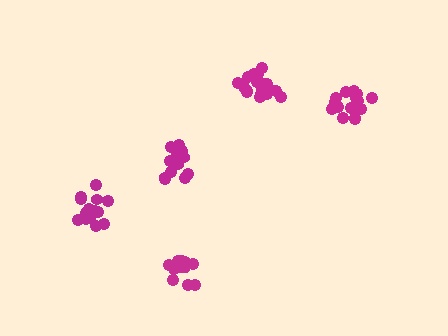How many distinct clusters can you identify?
There are 5 distinct clusters.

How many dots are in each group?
Group 1: 19 dots, Group 2: 19 dots, Group 3: 13 dots, Group 4: 15 dots, Group 5: 17 dots (83 total).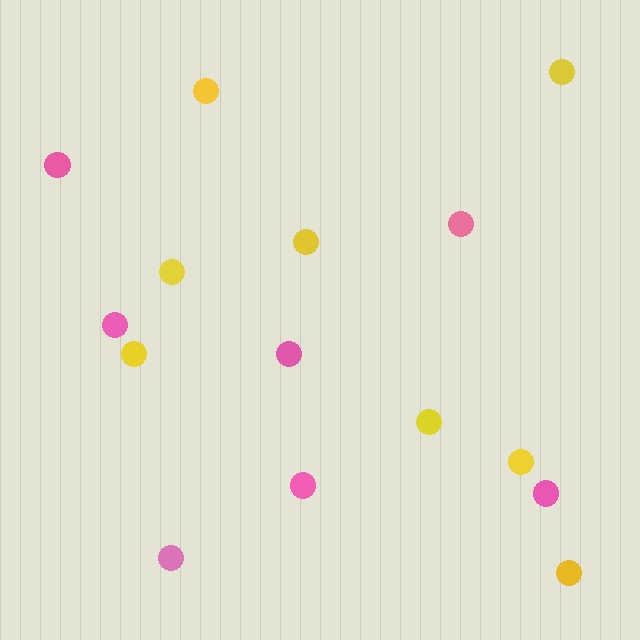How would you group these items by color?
There are 2 groups: one group of pink circles (7) and one group of yellow circles (8).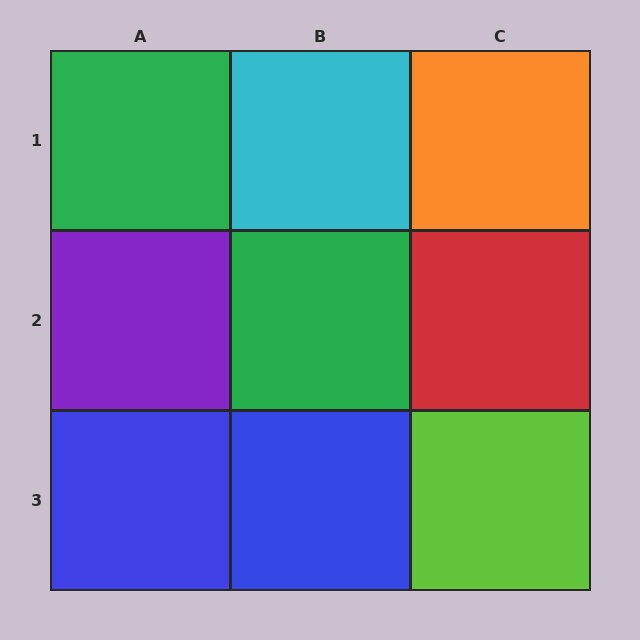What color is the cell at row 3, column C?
Lime.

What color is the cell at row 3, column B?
Blue.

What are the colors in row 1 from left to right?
Green, cyan, orange.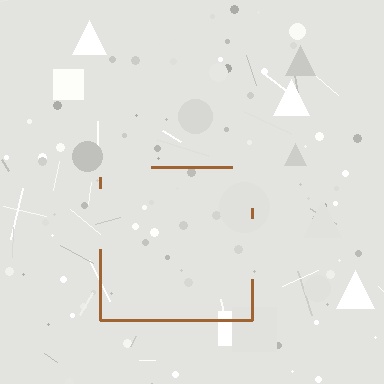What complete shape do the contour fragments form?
The contour fragments form a square.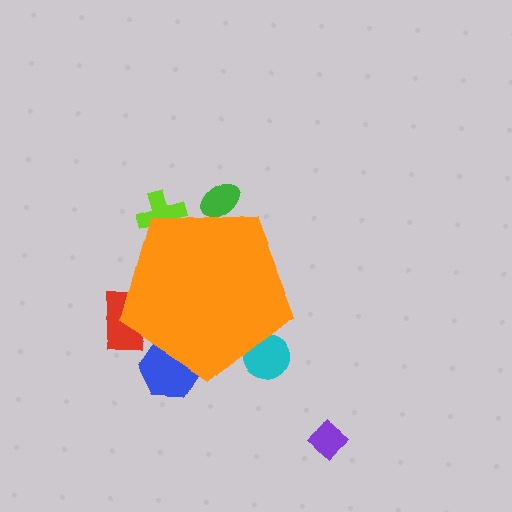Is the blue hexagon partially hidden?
Yes, the blue hexagon is partially hidden behind the orange pentagon.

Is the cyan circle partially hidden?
Yes, the cyan circle is partially hidden behind the orange pentagon.